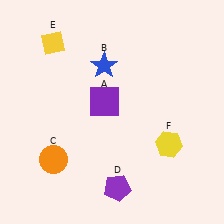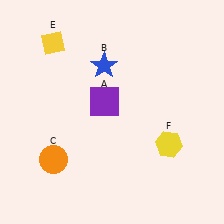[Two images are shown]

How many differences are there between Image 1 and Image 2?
There is 1 difference between the two images.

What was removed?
The purple pentagon (D) was removed in Image 2.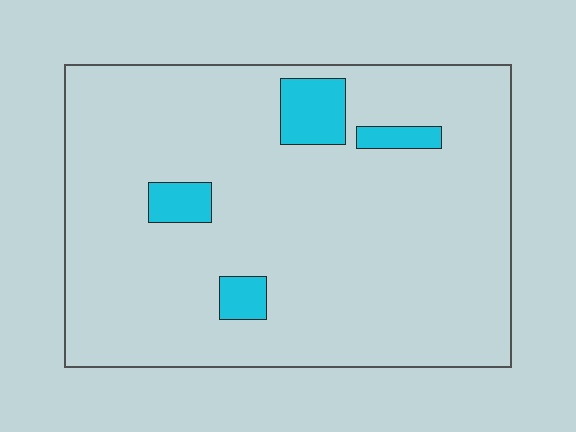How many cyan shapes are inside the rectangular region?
4.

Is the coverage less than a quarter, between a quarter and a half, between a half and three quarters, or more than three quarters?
Less than a quarter.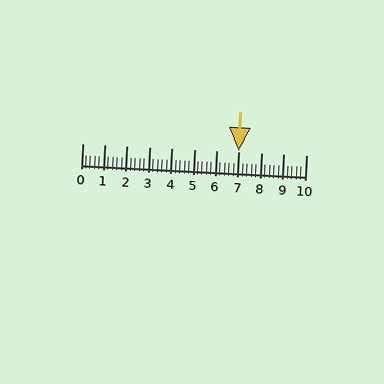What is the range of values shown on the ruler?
The ruler shows values from 0 to 10.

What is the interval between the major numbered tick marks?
The major tick marks are spaced 1 units apart.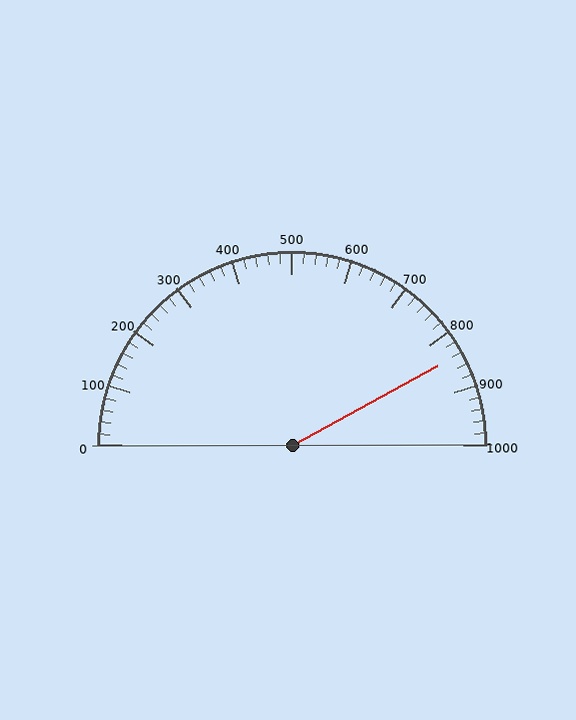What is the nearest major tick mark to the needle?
The nearest major tick mark is 800.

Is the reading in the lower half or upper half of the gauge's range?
The reading is in the upper half of the range (0 to 1000).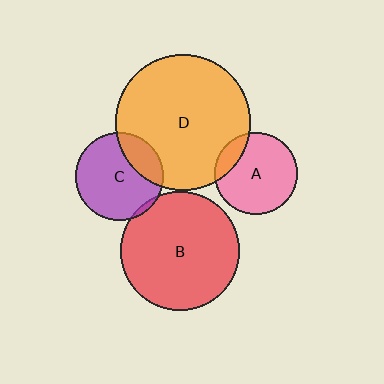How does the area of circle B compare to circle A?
Approximately 2.1 times.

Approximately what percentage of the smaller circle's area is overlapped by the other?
Approximately 15%.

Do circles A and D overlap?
Yes.